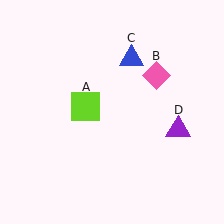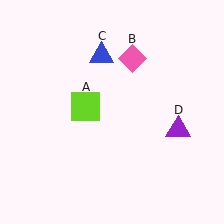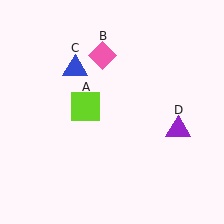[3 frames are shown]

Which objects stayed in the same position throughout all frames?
Lime square (object A) and purple triangle (object D) remained stationary.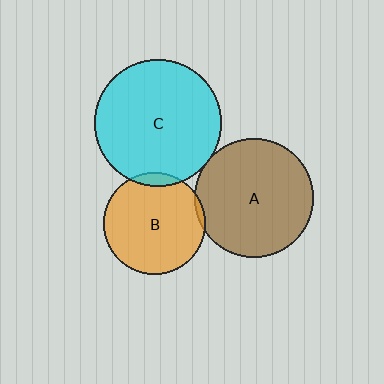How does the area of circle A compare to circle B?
Approximately 1.4 times.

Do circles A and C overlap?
Yes.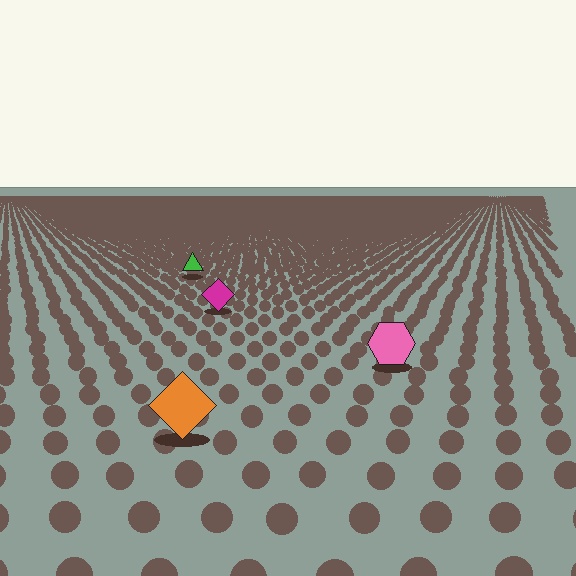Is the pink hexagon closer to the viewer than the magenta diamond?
Yes. The pink hexagon is closer — you can tell from the texture gradient: the ground texture is coarser near it.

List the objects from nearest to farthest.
From nearest to farthest: the orange diamond, the pink hexagon, the magenta diamond, the green triangle.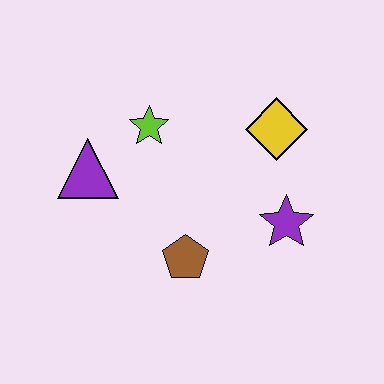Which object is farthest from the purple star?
The purple triangle is farthest from the purple star.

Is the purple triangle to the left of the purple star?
Yes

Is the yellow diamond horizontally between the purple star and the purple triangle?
Yes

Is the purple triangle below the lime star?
Yes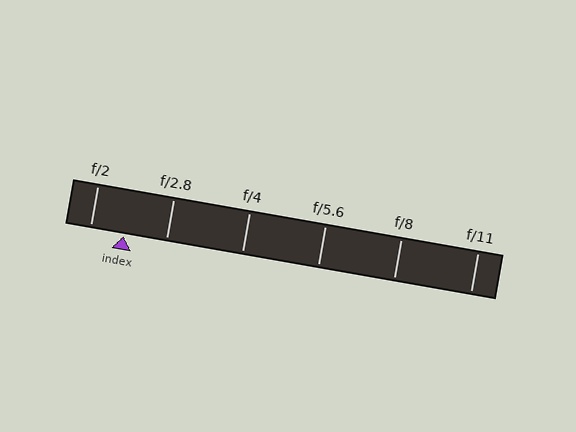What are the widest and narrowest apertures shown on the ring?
The widest aperture shown is f/2 and the narrowest is f/11.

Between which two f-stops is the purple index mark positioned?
The index mark is between f/2 and f/2.8.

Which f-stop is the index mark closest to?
The index mark is closest to f/2.